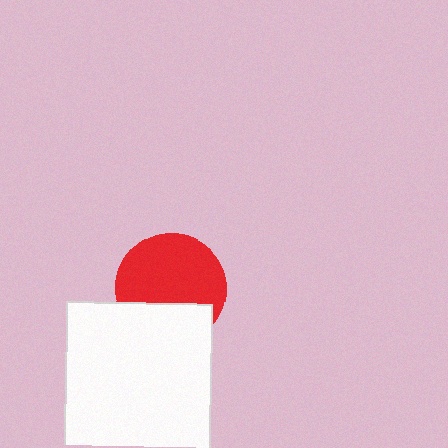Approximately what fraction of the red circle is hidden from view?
Roughly 33% of the red circle is hidden behind the white square.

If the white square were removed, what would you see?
You would see the complete red circle.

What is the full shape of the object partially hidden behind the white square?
The partially hidden object is a red circle.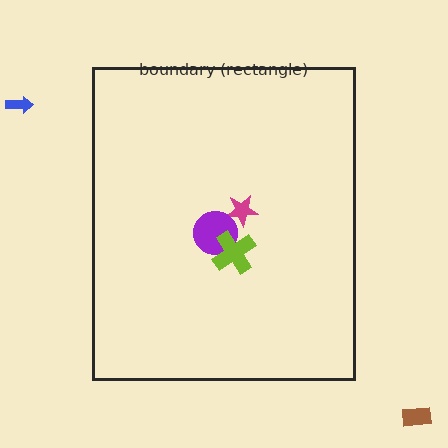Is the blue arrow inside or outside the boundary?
Outside.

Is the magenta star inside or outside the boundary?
Inside.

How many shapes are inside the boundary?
3 inside, 2 outside.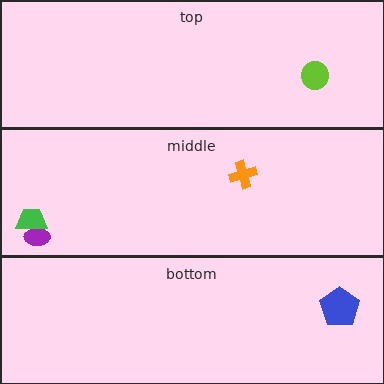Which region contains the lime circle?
The top region.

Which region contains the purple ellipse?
The middle region.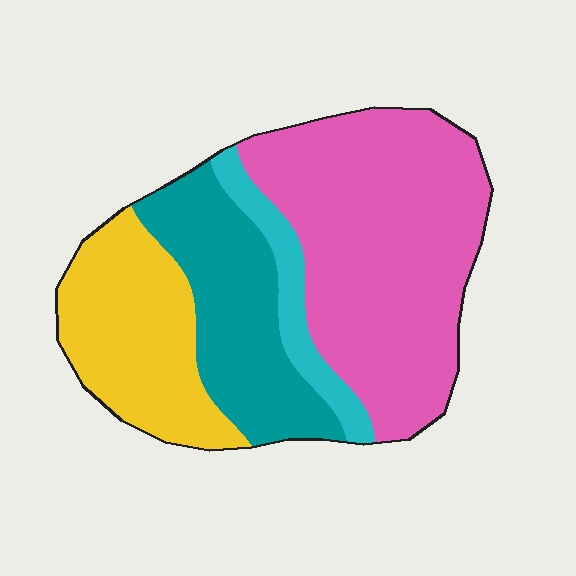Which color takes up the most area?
Pink, at roughly 45%.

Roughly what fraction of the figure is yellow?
Yellow covers around 25% of the figure.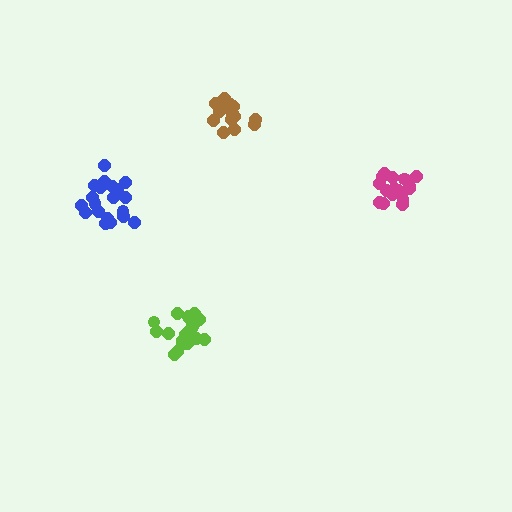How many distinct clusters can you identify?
There are 4 distinct clusters.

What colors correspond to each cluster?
The clusters are colored: blue, lime, brown, magenta.